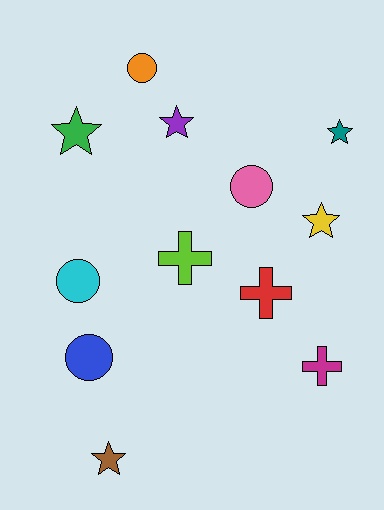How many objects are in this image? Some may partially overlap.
There are 12 objects.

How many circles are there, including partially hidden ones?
There are 4 circles.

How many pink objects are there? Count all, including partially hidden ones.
There is 1 pink object.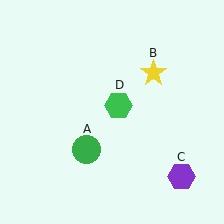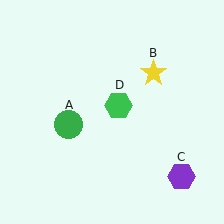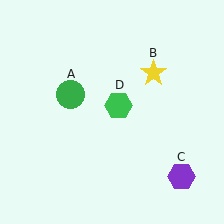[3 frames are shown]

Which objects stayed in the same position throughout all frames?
Yellow star (object B) and purple hexagon (object C) and green hexagon (object D) remained stationary.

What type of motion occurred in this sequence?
The green circle (object A) rotated clockwise around the center of the scene.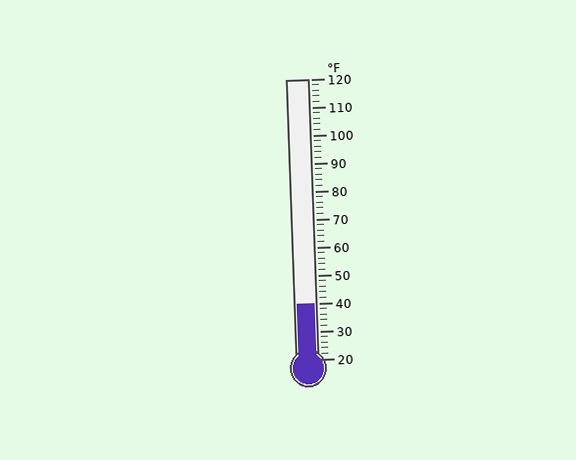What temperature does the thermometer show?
The thermometer shows approximately 40°F.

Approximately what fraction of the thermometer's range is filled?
The thermometer is filled to approximately 20% of its range.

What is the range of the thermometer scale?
The thermometer scale ranges from 20°F to 120°F.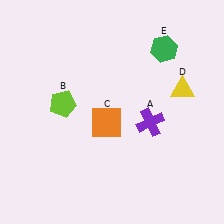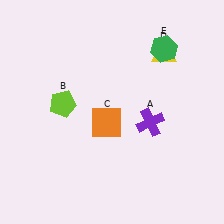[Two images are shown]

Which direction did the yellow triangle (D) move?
The yellow triangle (D) moved up.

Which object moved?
The yellow triangle (D) moved up.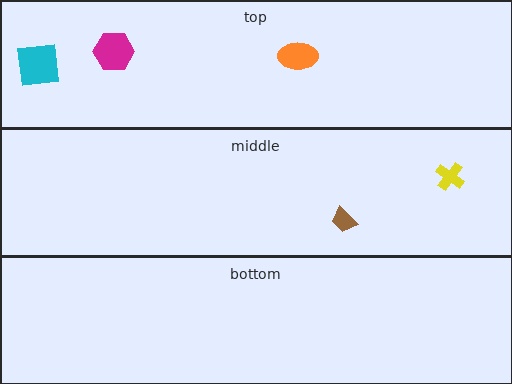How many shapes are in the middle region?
2.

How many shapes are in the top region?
3.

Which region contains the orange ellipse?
The top region.